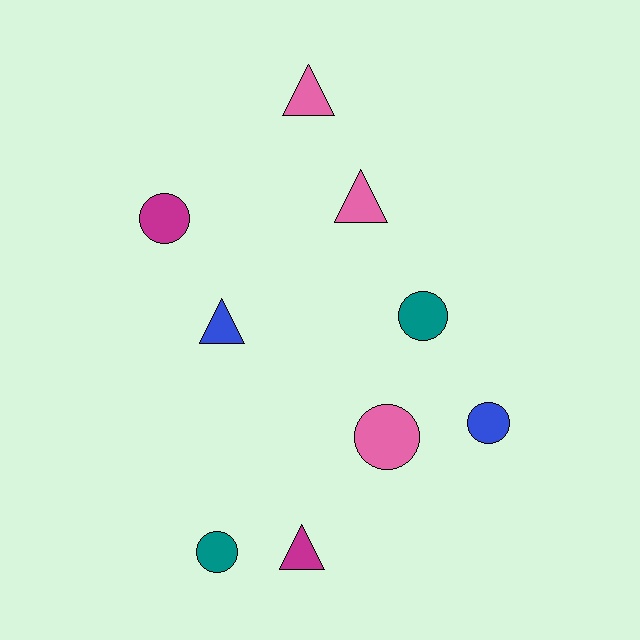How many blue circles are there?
There is 1 blue circle.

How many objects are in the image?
There are 9 objects.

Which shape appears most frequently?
Circle, with 5 objects.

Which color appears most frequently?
Pink, with 3 objects.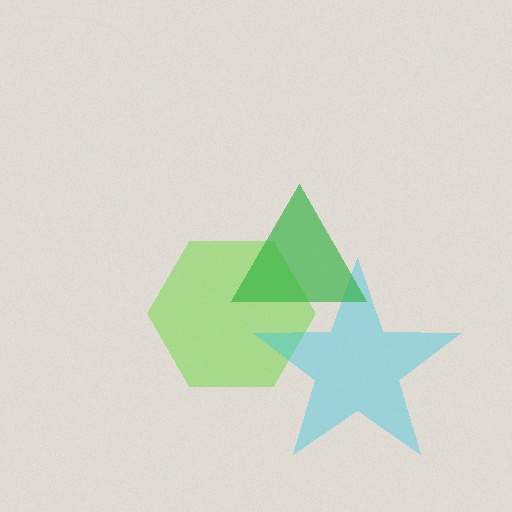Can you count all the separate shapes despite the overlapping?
Yes, there are 3 separate shapes.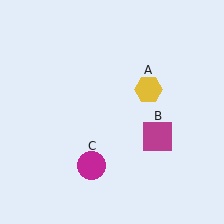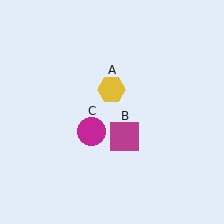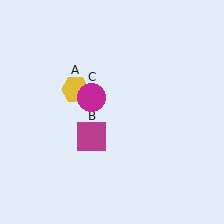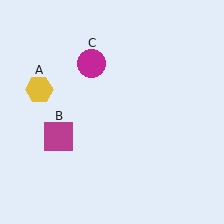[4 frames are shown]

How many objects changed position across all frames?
3 objects changed position: yellow hexagon (object A), magenta square (object B), magenta circle (object C).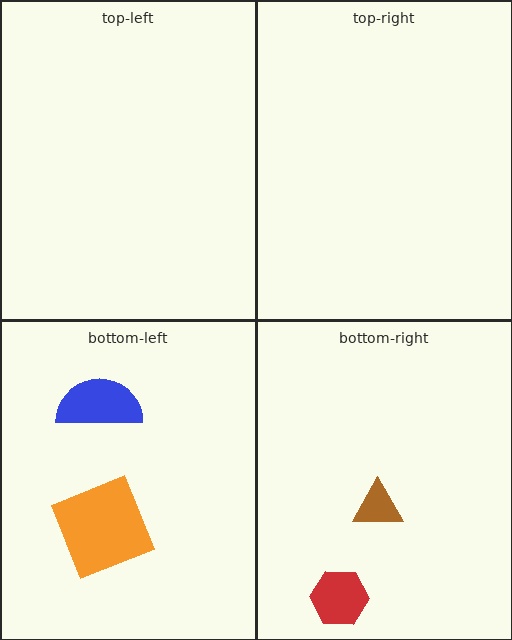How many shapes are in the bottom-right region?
2.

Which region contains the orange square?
The bottom-left region.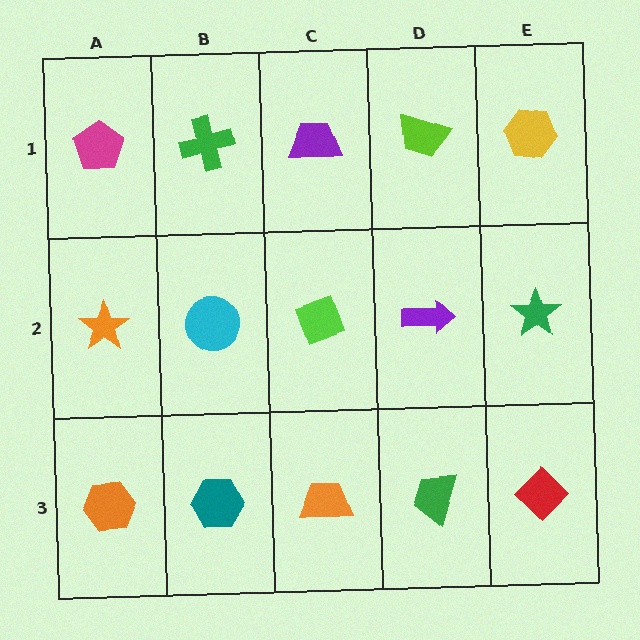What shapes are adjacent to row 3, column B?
A cyan circle (row 2, column B), an orange hexagon (row 3, column A), an orange trapezoid (row 3, column C).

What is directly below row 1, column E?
A green star.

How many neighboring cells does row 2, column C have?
4.